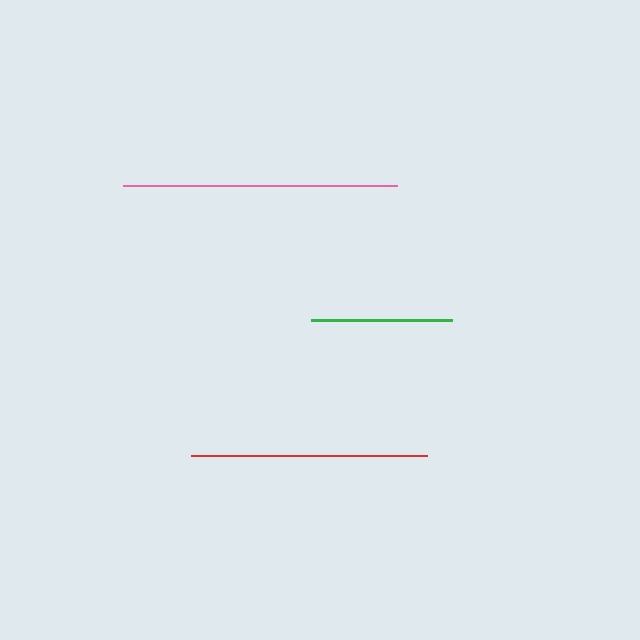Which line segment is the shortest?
The green line is the shortest at approximately 141 pixels.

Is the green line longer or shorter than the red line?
The red line is longer than the green line.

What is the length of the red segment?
The red segment is approximately 235 pixels long.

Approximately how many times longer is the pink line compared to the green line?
The pink line is approximately 1.9 times the length of the green line.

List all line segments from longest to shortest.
From longest to shortest: pink, red, green.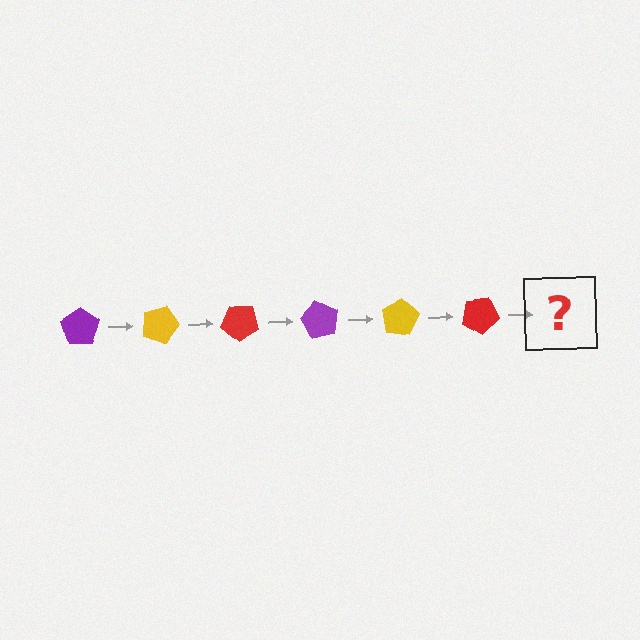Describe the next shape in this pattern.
It should be a purple pentagon, rotated 120 degrees from the start.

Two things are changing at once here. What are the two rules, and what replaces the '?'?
The two rules are that it rotates 20 degrees each step and the color cycles through purple, yellow, and red. The '?' should be a purple pentagon, rotated 120 degrees from the start.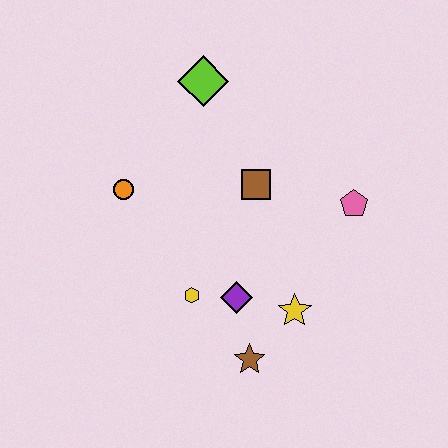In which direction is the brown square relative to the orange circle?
The brown square is to the right of the orange circle.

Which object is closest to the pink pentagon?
The brown square is closest to the pink pentagon.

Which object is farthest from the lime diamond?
The brown star is farthest from the lime diamond.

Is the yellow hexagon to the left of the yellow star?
Yes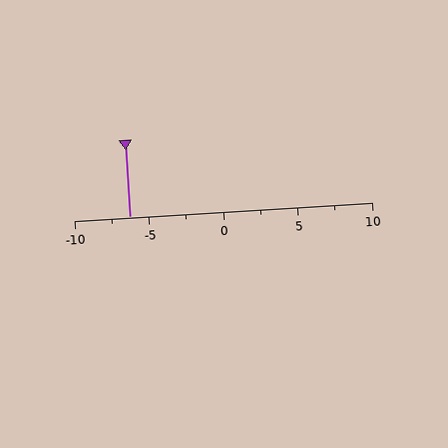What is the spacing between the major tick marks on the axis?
The major ticks are spaced 5 apart.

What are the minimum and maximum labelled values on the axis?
The axis runs from -10 to 10.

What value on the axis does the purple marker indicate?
The marker indicates approximately -6.2.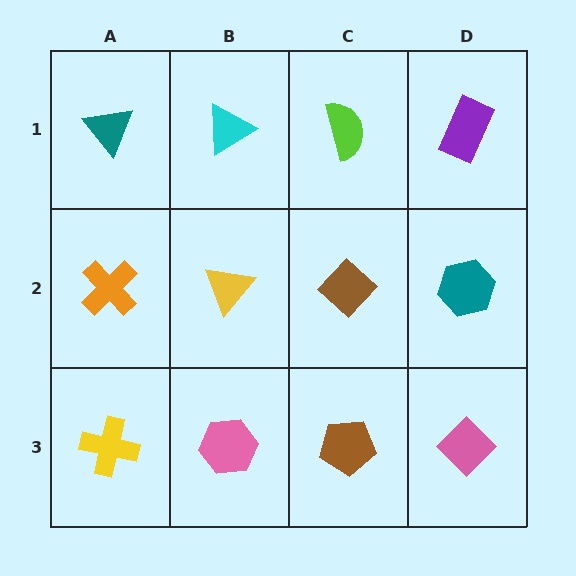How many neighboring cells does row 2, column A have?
3.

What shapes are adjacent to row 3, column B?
A yellow triangle (row 2, column B), a yellow cross (row 3, column A), a brown pentagon (row 3, column C).